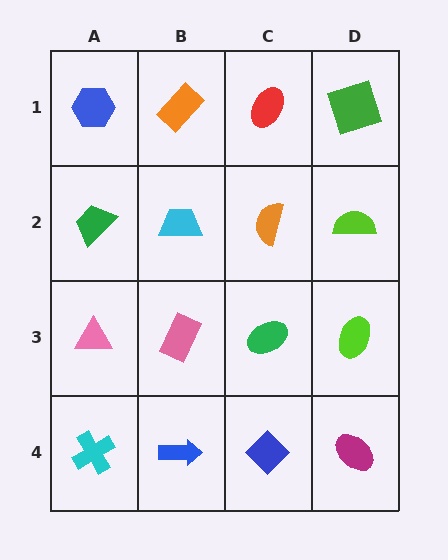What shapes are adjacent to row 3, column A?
A green trapezoid (row 2, column A), a cyan cross (row 4, column A), a pink rectangle (row 3, column B).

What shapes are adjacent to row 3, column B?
A cyan trapezoid (row 2, column B), a blue arrow (row 4, column B), a pink triangle (row 3, column A), a green ellipse (row 3, column C).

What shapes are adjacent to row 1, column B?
A cyan trapezoid (row 2, column B), a blue hexagon (row 1, column A), a red ellipse (row 1, column C).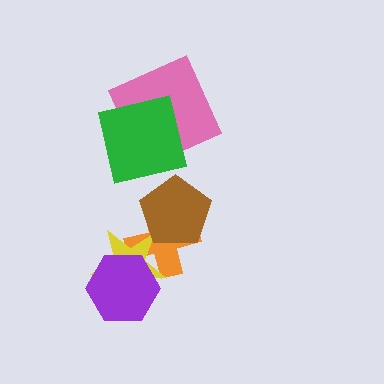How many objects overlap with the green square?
1 object overlaps with the green square.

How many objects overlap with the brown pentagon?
2 objects overlap with the brown pentagon.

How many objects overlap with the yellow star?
3 objects overlap with the yellow star.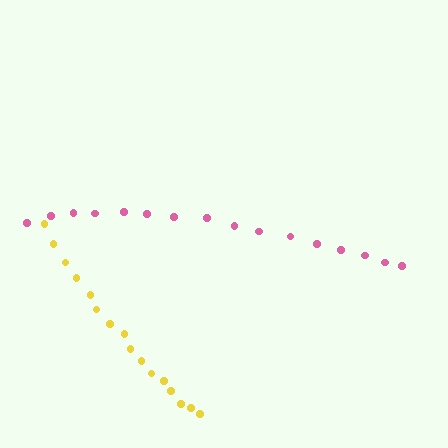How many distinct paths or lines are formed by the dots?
There are 2 distinct paths.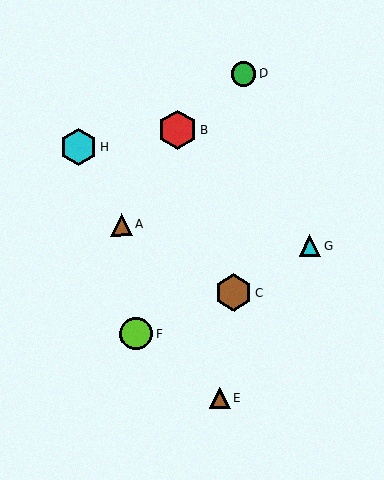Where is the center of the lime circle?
The center of the lime circle is at (136, 334).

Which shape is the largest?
The red hexagon (labeled B) is the largest.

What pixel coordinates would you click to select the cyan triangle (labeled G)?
Click at (310, 246) to select the cyan triangle G.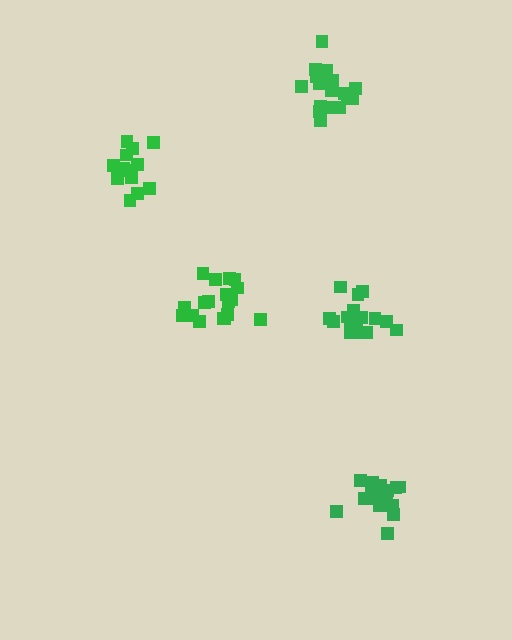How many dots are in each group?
Group 1: 17 dots, Group 2: 17 dots, Group 3: 19 dots, Group 4: 15 dots, Group 5: 19 dots (87 total).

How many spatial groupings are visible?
There are 5 spatial groupings.